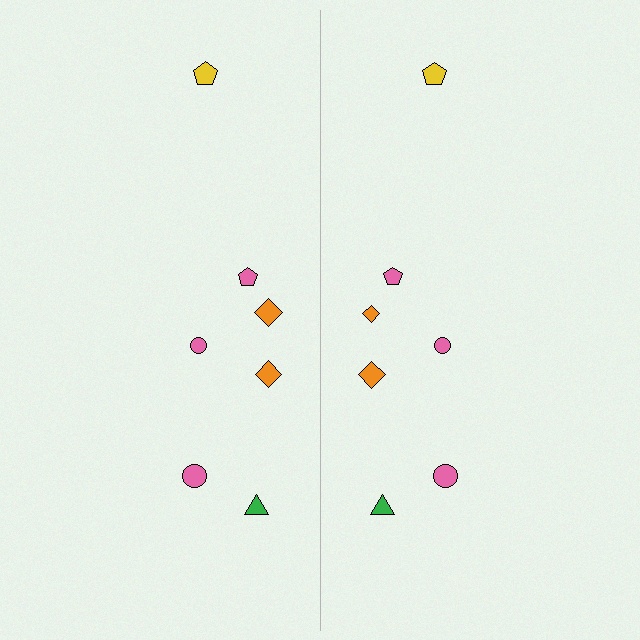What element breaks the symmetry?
The orange diamond on the right side has a different size than its mirror counterpart.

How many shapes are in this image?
There are 14 shapes in this image.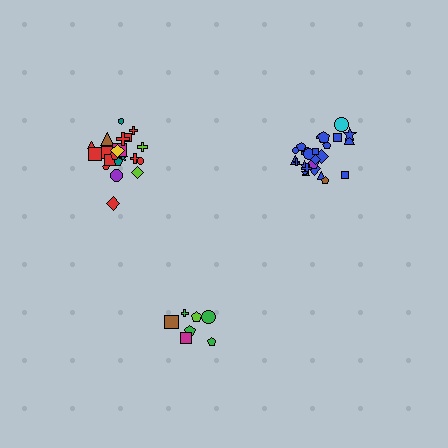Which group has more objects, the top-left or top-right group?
The top-right group.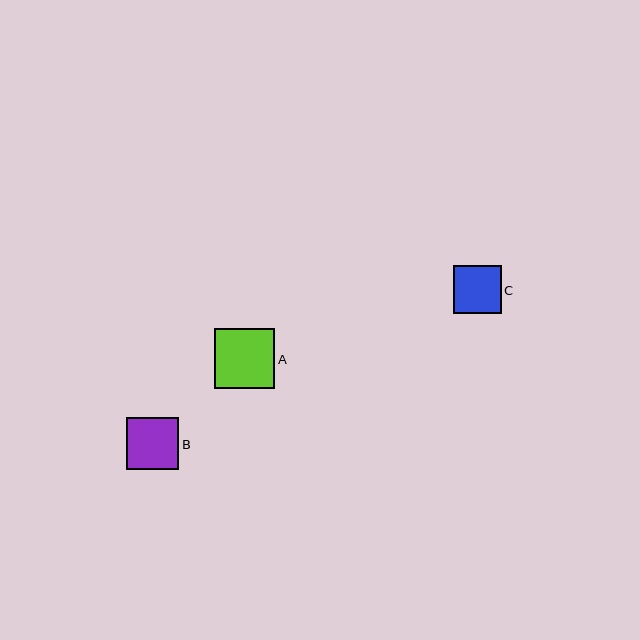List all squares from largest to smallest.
From largest to smallest: A, B, C.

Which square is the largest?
Square A is the largest with a size of approximately 60 pixels.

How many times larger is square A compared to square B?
Square A is approximately 1.2 times the size of square B.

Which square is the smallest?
Square C is the smallest with a size of approximately 48 pixels.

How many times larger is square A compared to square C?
Square A is approximately 1.3 times the size of square C.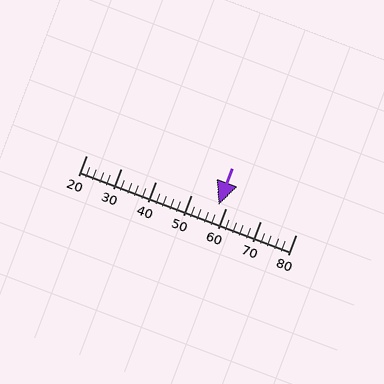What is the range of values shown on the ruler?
The ruler shows values from 20 to 80.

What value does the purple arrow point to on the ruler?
The purple arrow points to approximately 58.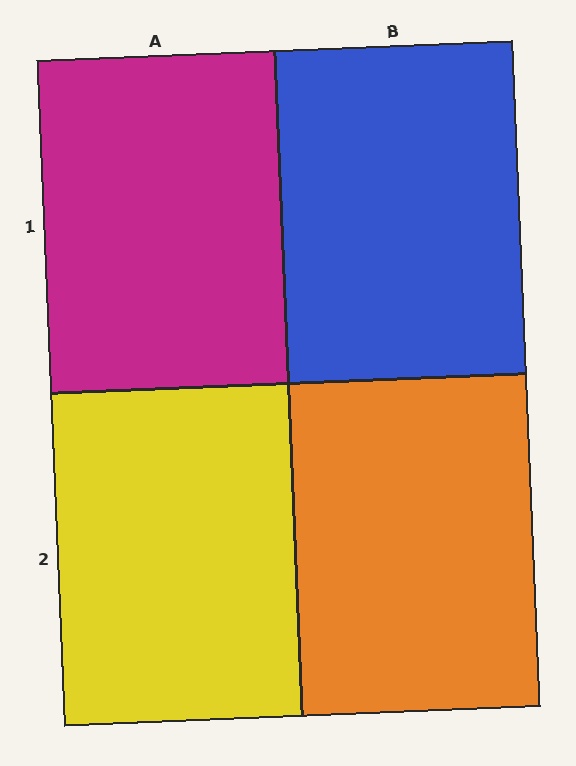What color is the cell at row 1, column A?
Magenta.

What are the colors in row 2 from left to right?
Yellow, orange.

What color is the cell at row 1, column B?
Blue.